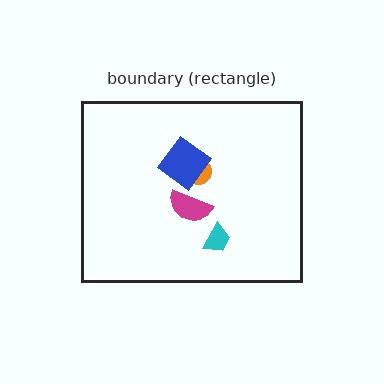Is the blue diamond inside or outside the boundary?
Inside.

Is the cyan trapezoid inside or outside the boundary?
Inside.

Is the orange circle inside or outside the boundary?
Inside.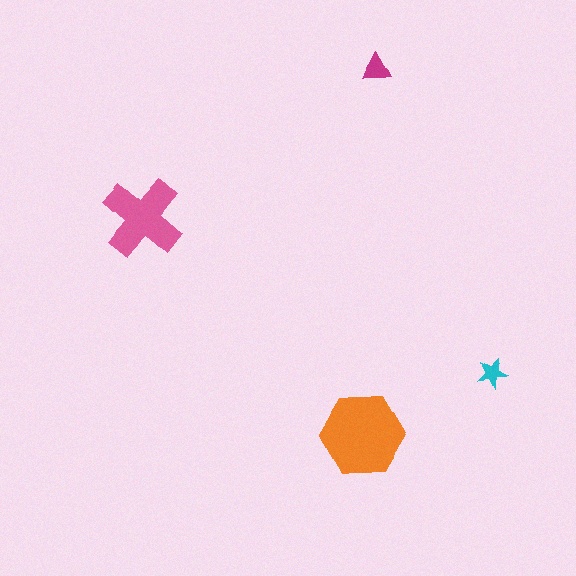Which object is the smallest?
The cyan star.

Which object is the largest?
The orange hexagon.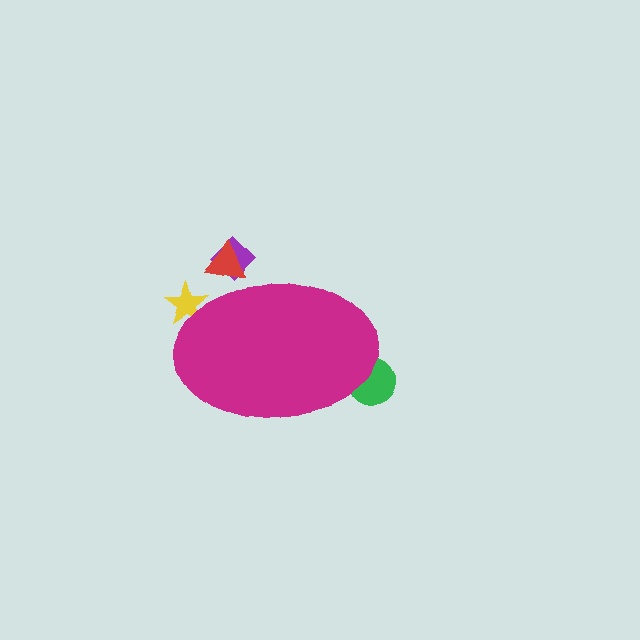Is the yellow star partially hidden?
Yes, the yellow star is partially hidden behind the magenta ellipse.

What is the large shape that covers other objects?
A magenta ellipse.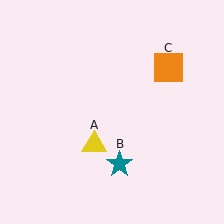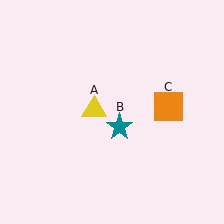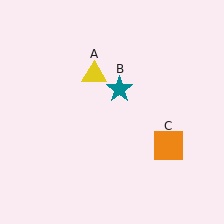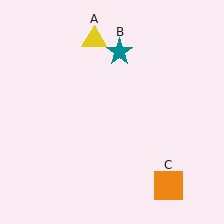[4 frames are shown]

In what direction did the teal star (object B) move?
The teal star (object B) moved up.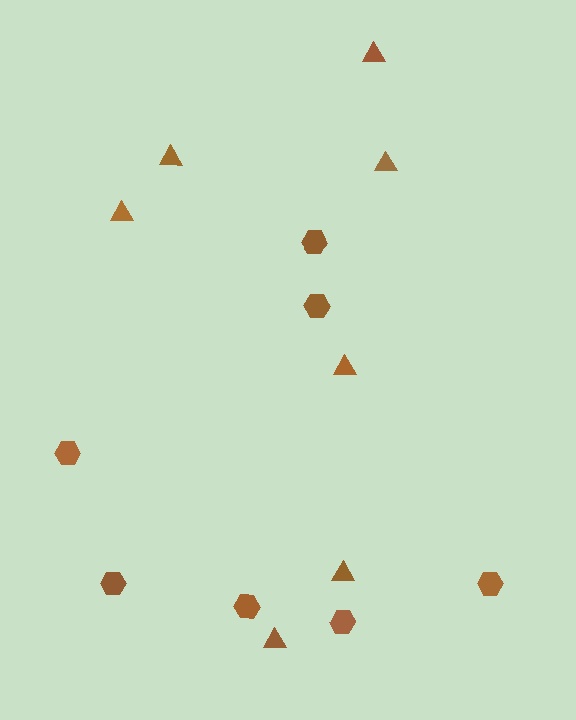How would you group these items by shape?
There are 2 groups: one group of triangles (7) and one group of hexagons (7).